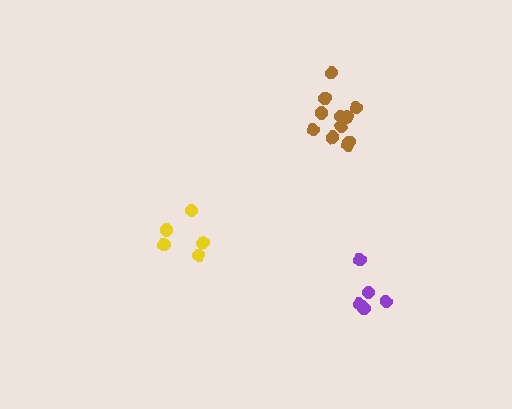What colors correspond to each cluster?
The clusters are colored: purple, yellow, brown.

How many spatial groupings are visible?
There are 3 spatial groupings.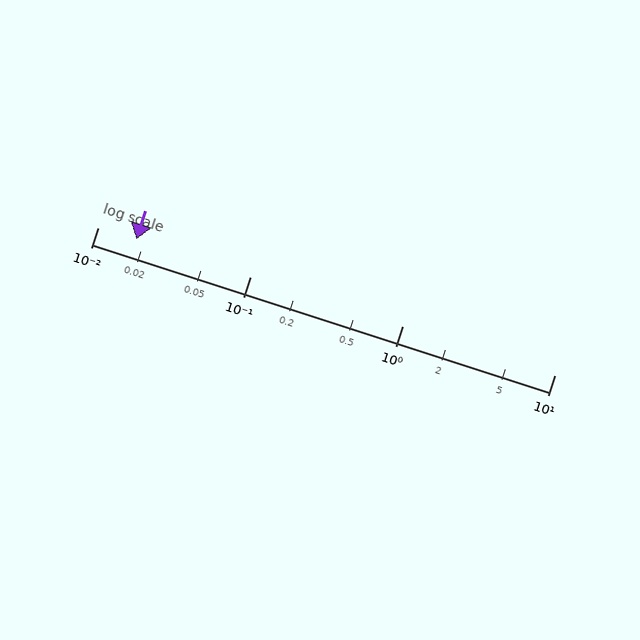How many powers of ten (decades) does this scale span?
The scale spans 3 decades, from 0.01 to 10.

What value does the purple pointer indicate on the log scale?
The pointer indicates approximately 0.018.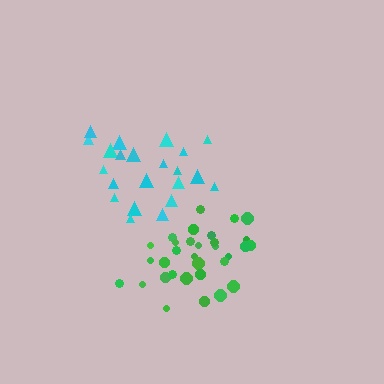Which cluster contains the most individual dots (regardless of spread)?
Green (32).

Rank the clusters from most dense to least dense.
green, cyan.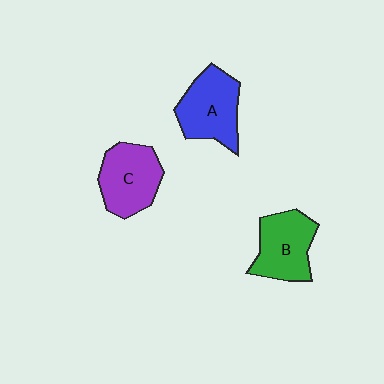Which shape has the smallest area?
Shape B (green).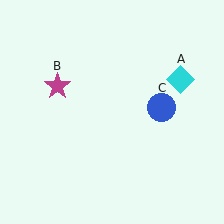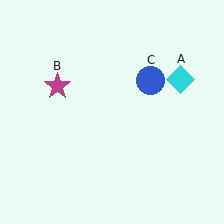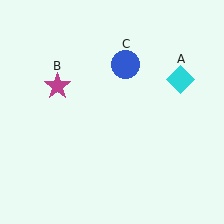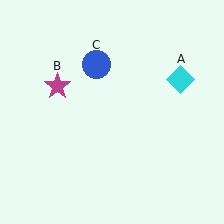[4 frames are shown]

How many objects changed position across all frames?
1 object changed position: blue circle (object C).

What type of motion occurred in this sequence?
The blue circle (object C) rotated counterclockwise around the center of the scene.